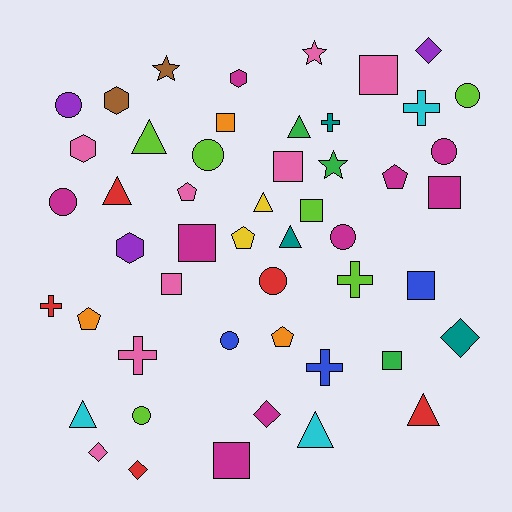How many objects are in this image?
There are 50 objects.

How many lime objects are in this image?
There are 6 lime objects.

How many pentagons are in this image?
There are 5 pentagons.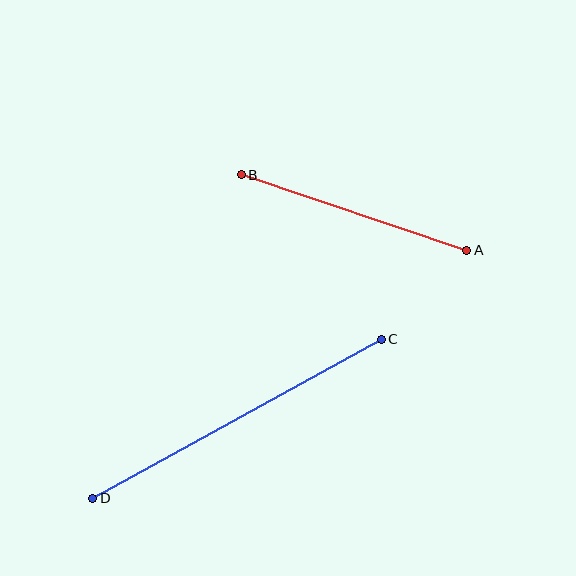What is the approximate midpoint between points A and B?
The midpoint is at approximately (354, 212) pixels.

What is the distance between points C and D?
The distance is approximately 329 pixels.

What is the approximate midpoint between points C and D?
The midpoint is at approximately (237, 419) pixels.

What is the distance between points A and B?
The distance is approximately 238 pixels.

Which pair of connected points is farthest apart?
Points C and D are farthest apart.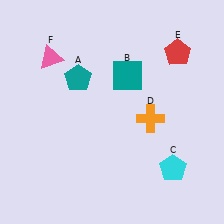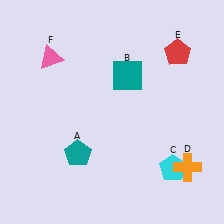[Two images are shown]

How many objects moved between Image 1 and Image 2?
2 objects moved between the two images.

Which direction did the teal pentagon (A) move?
The teal pentagon (A) moved down.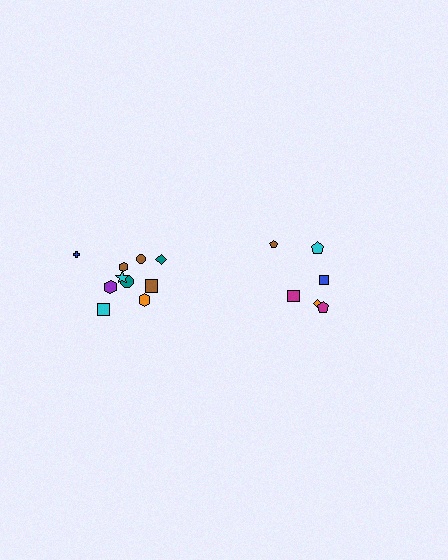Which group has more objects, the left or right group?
The left group.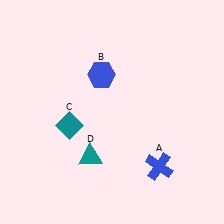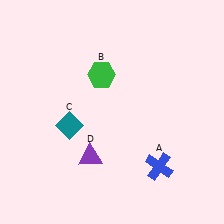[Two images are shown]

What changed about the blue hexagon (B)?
In Image 1, B is blue. In Image 2, it changed to green.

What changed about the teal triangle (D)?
In Image 1, D is teal. In Image 2, it changed to purple.